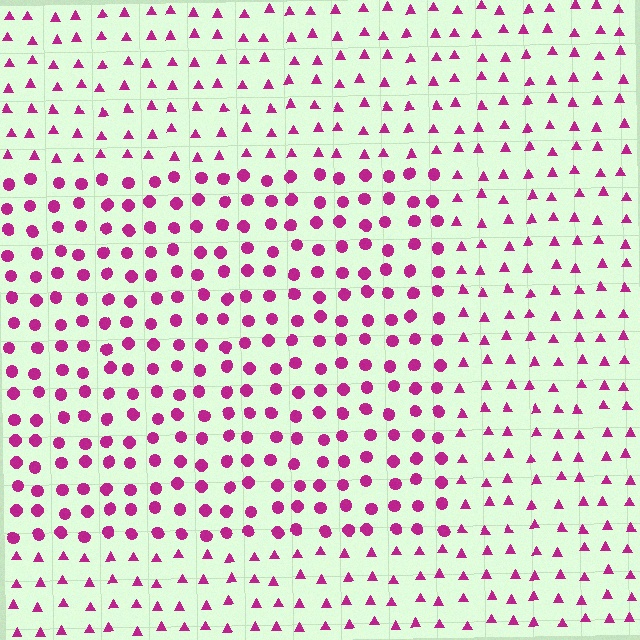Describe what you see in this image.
The image is filled with small magenta elements arranged in a uniform grid. A rectangle-shaped region contains circles, while the surrounding area contains triangles. The boundary is defined purely by the change in element shape.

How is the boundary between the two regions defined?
The boundary is defined by a change in element shape: circles inside vs. triangles outside. All elements share the same color and spacing.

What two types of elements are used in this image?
The image uses circles inside the rectangle region and triangles outside it.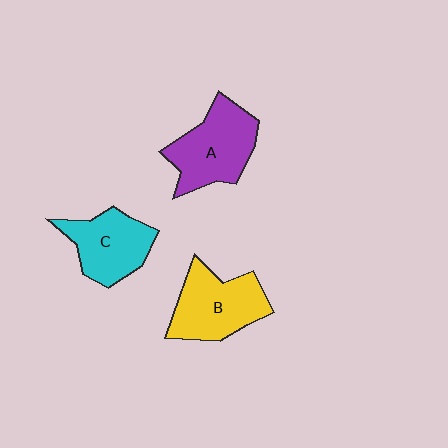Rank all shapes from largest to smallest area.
From largest to smallest: A (purple), B (yellow), C (cyan).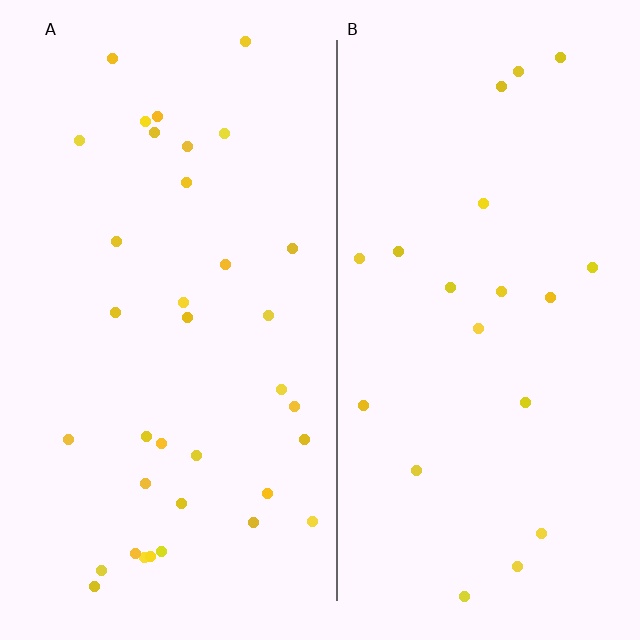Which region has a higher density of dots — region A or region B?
A (the left).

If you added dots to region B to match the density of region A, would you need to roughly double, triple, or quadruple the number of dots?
Approximately double.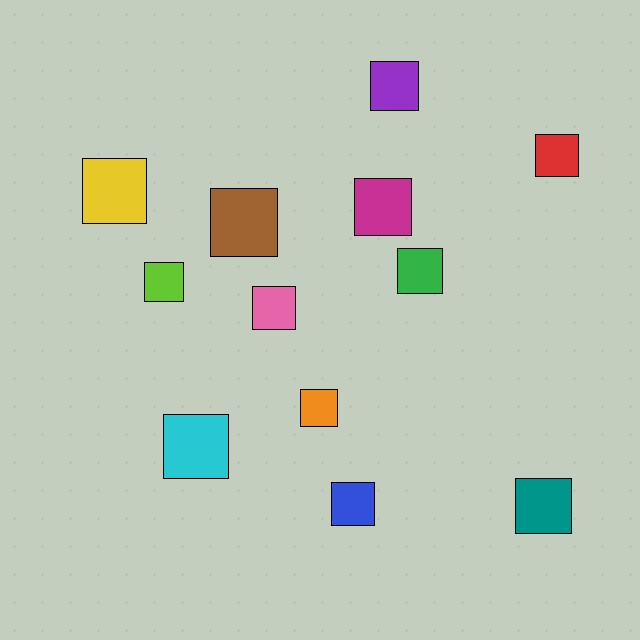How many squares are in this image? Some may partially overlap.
There are 12 squares.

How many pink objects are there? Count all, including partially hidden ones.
There is 1 pink object.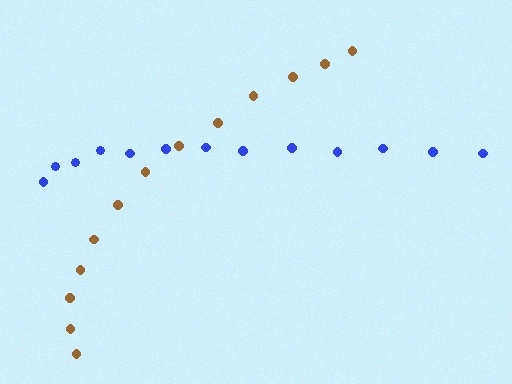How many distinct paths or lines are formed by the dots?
There are 2 distinct paths.